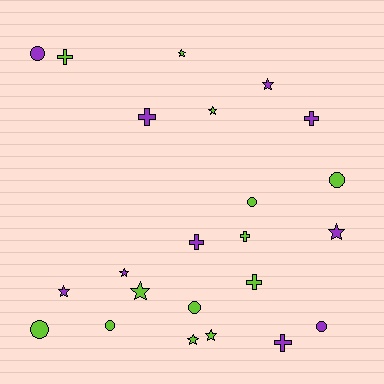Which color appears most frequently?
Lime, with 13 objects.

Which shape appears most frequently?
Star, with 9 objects.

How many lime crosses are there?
There are 3 lime crosses.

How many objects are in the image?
There are 23 objects.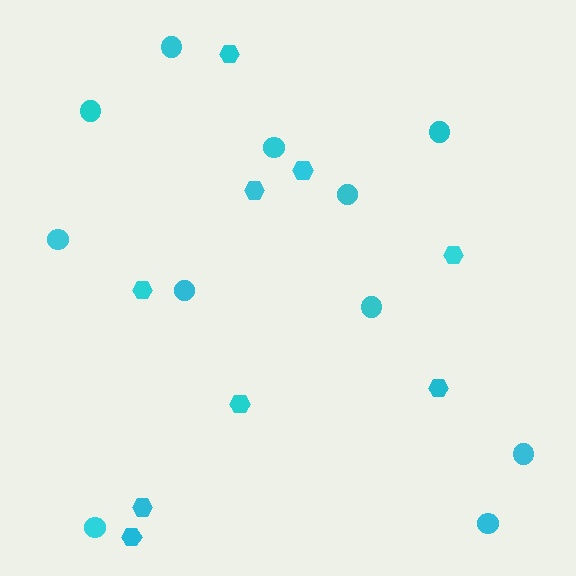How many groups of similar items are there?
There are 2 groups: one group of hexagons (9) and one group of circles (11).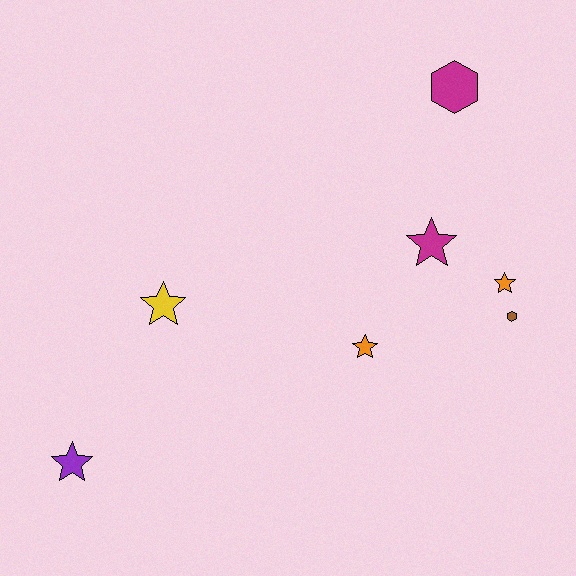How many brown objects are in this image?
There is 1 brown object.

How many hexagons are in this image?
There are 2 hexagons.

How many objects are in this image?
There are 7 objects.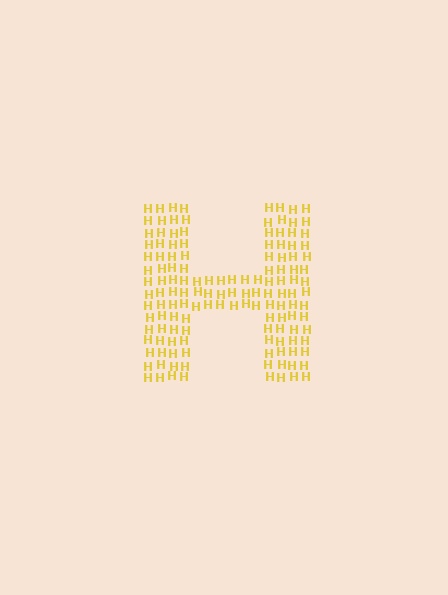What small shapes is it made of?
It is made of small letter H's.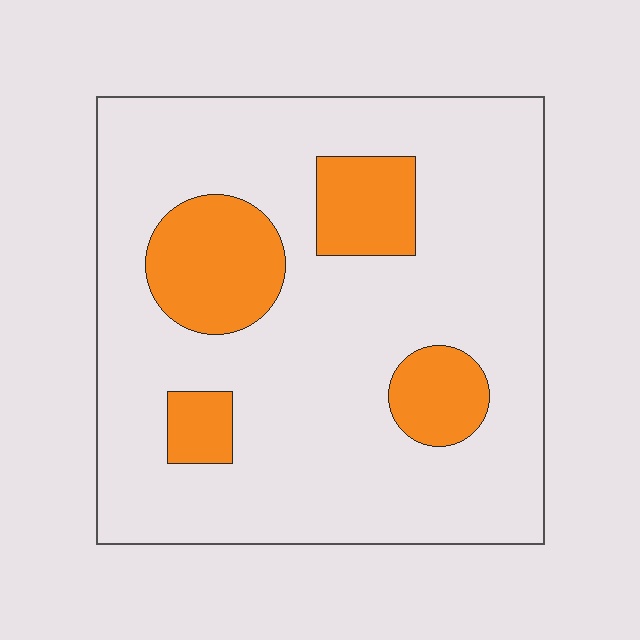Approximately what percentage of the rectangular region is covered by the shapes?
Approximately 20%.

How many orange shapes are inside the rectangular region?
4.